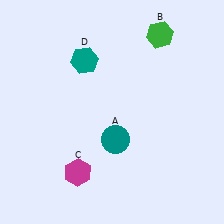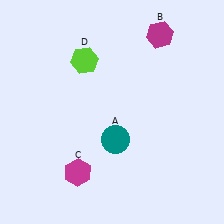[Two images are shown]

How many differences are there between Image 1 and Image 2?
There are 2 differences between the two images.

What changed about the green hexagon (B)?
In Image 1, B is green. In Image 2, it changed to magenta.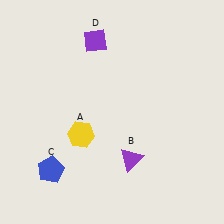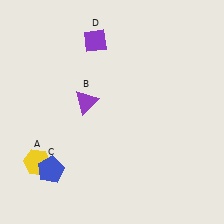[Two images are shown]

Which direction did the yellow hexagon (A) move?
The yellow hexagon (A) moved left.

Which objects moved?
The objects that moved are: the yellow hexagon (A), the purple triangle (B).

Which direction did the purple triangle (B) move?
The purple triangle (B) moved up.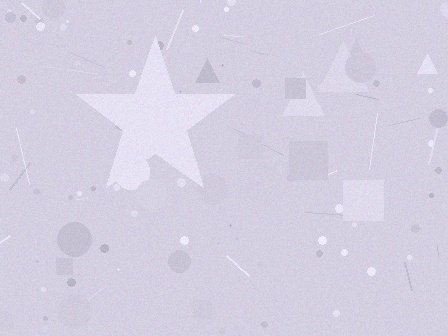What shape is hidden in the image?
A star is hidden in the image.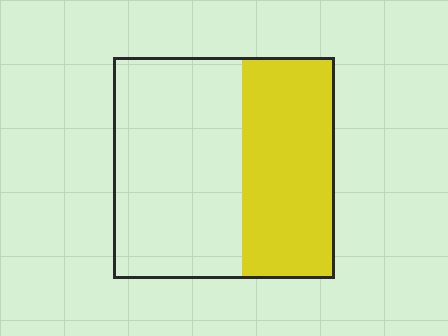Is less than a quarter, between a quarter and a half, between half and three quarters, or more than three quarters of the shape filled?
Between a quarter and a half.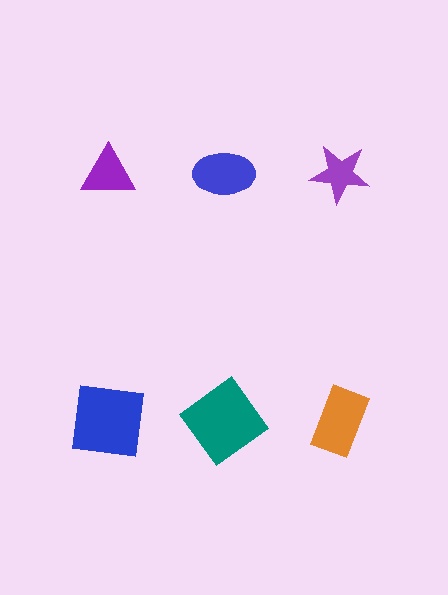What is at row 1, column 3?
A purple star.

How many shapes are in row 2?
3 shapes.